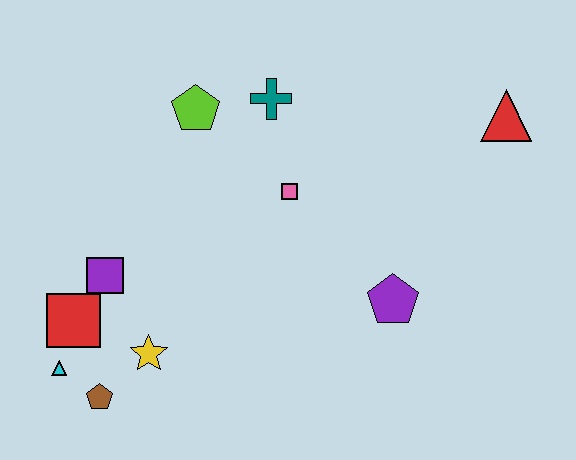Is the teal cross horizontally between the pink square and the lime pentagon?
Yes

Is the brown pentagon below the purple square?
Yes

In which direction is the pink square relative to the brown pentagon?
The pink square is above the brown pentagon.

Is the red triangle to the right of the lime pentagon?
Yes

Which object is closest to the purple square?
The red square is closest to the purple square.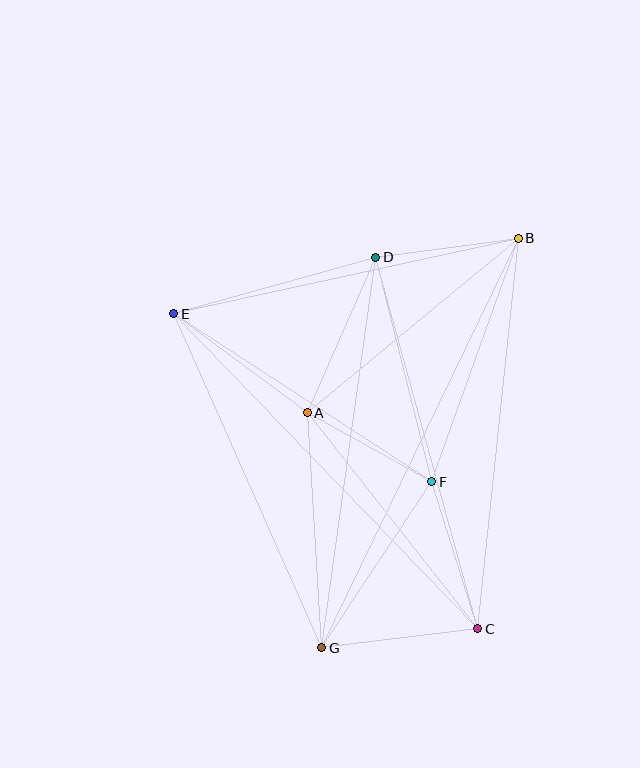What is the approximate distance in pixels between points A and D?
The distance between A and D is approximately 170 pixels.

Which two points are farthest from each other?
Points B and G are farthest from each other.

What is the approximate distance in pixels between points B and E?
The distance between B and E is approximately 353 pixels.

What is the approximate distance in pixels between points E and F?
The distance between E and F is approximately 308 pixels.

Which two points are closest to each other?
Points A and F are closest to each other.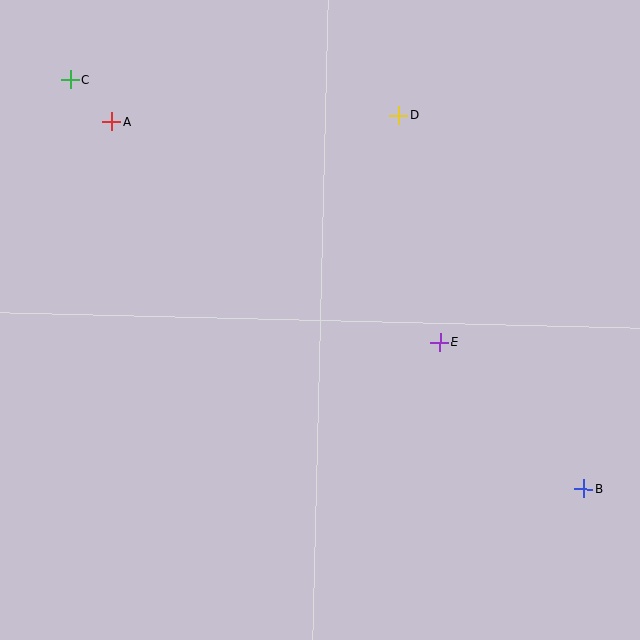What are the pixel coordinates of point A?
Point A is at (112, 122).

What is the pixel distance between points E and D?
The distance between E and D is 231 pixels.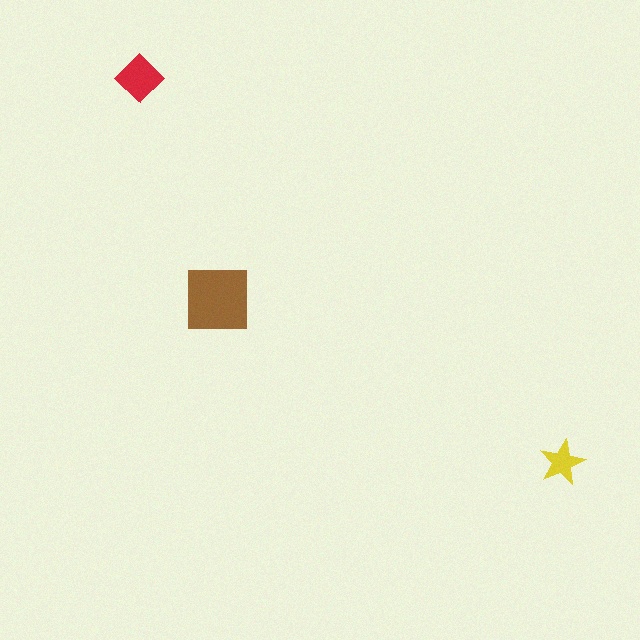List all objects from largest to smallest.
The brown square, the red diamond, the yellow star.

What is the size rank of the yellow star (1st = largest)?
3rd.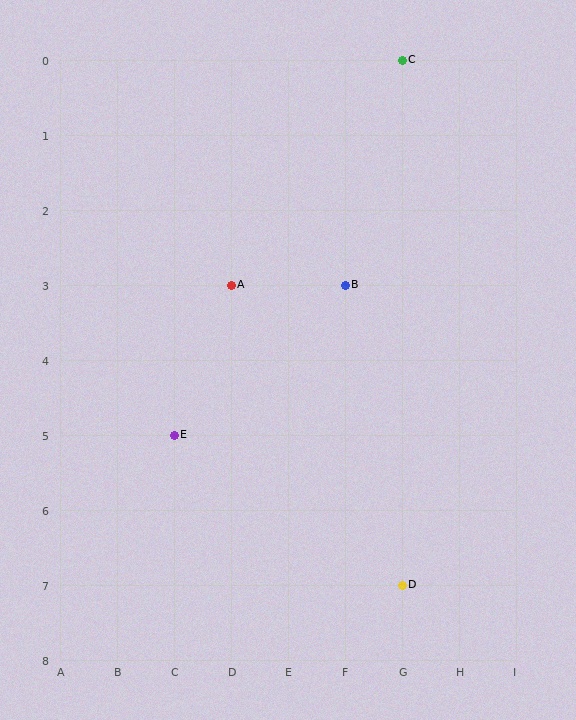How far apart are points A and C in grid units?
Points A and C are 3 columns and 3 rows apart (about 4.2 grid units diagonally).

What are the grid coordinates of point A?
Point A is at grid coordinates (D, 3).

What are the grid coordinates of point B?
Point B is at grid coordinates (F, 3).